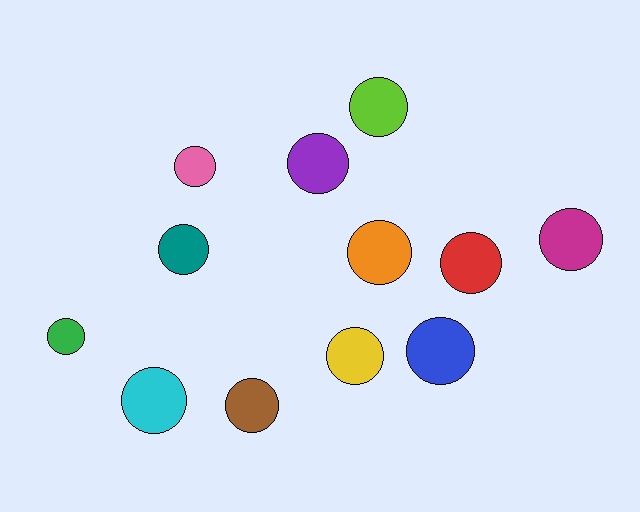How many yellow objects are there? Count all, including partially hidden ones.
There is 1 yellow object.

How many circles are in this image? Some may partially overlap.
There are 12 circles.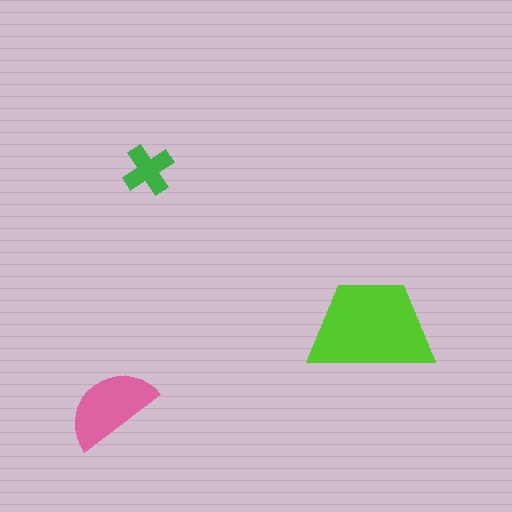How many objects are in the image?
There are 3 objects in the image.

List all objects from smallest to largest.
The green cross, the pink semicircle, the lime trapezoid.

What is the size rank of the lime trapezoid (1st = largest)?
1st.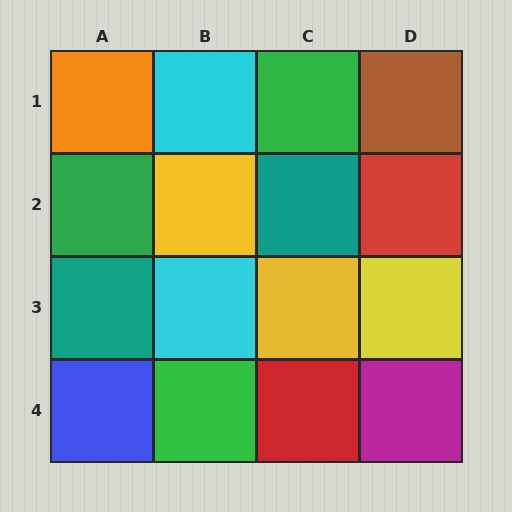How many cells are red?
2 cells are red.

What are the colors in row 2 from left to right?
Green, yellow, teal, red.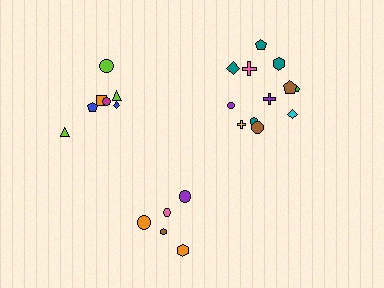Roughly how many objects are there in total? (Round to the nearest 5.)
Roughly 25 objects in total.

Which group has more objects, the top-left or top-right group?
The top-right group.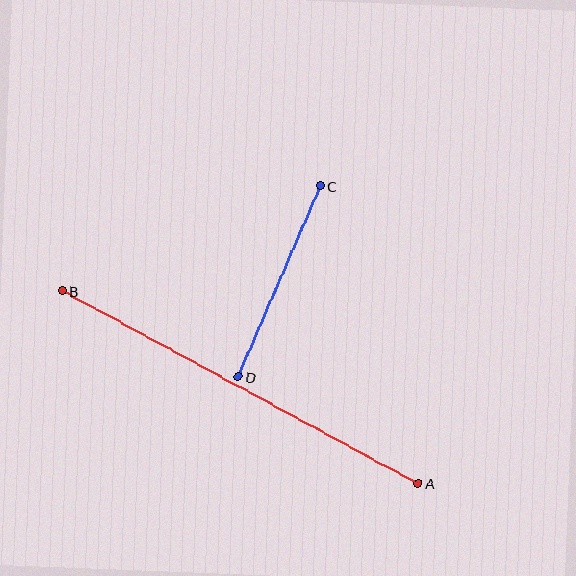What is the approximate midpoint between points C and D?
The midpoint is at approximately (279, 281) pixels.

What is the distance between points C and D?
The distance is approximately 208 pixels.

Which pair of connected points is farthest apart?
Points A and B are farthest apart.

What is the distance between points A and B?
The distance is approximately 405 pixels.